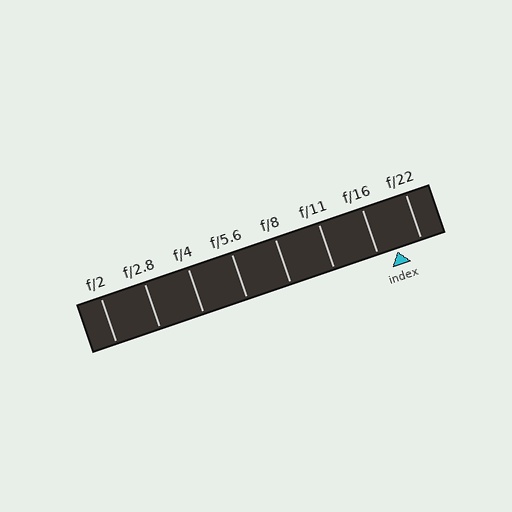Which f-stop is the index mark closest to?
The index mark is closest to f/16.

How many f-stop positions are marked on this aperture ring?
There are 8 f-stop positions marked.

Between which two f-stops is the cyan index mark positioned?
The index mark is between f/16 and f/22.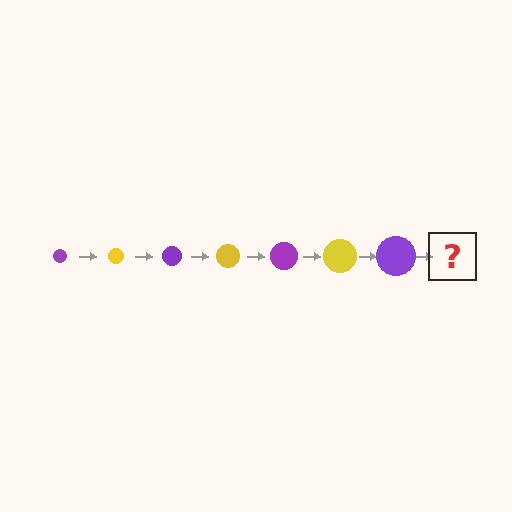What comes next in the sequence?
The next element should be a yellow circle, larger than the previous one.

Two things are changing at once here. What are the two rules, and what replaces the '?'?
The two rules are that the circle grows larger each step and the color cycles through purple and yellow. The '?' should be a yellow circle, larger than the previous one.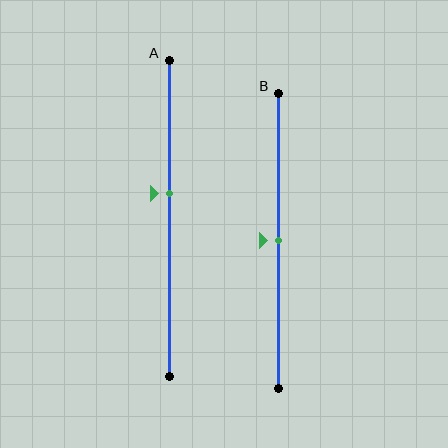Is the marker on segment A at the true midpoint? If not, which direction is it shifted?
No, the marker on segment A is shifted upward by about 8% of the segment length.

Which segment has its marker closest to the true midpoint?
Segment B has its marker closest to the true midpoint.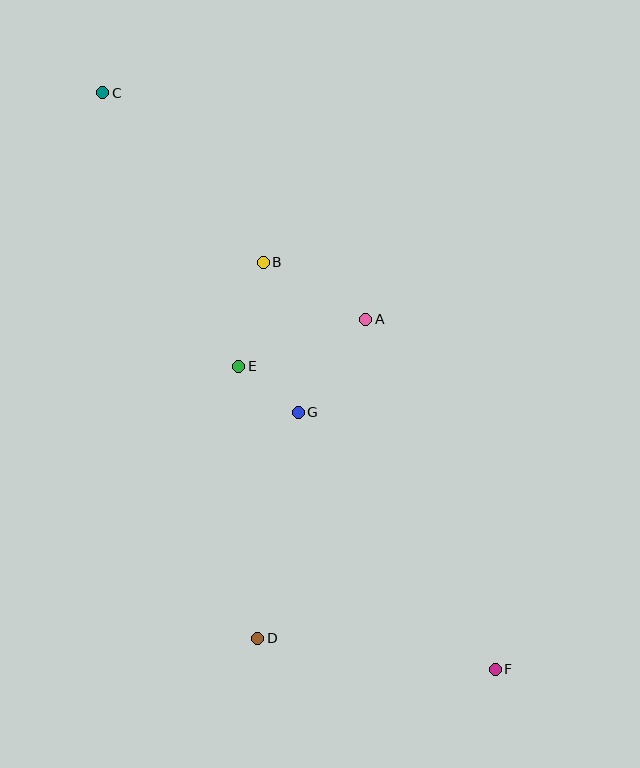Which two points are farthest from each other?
Points C and F are farthest from each other.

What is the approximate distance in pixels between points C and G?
The distance between C and G is approximately 374 pixels.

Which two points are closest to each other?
Points E and G are closest to each other.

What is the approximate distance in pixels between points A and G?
The distance between A and G is approximately 115 pixels.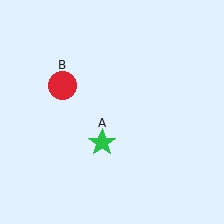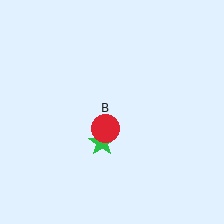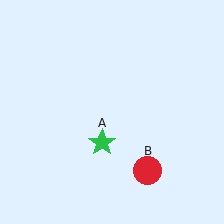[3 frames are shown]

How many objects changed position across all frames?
1 object changed position: red circle (object B).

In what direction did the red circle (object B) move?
The red circle (object B) moved down and to the right.